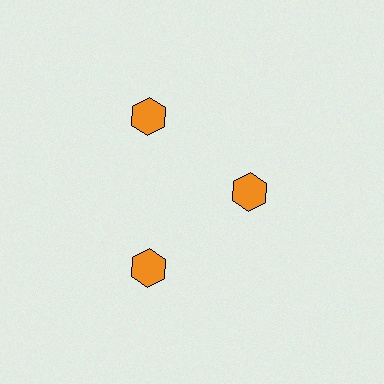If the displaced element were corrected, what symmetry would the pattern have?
It would have 3-fold rotational symmetry — the pattern would map onto itself every 120 degrees.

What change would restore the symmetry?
The symmetry would be restored by moving it outward, back onto the ring so that all 3 hexagons sit at equal angles and equal distance from the center.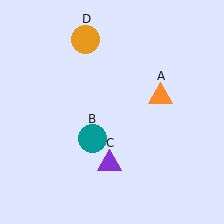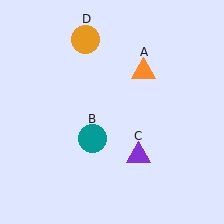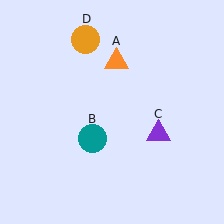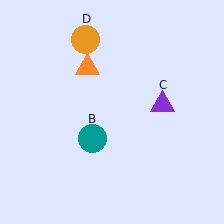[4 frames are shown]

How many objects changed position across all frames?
2 objects changed position: orange triangle (object A), purple triangle (object C).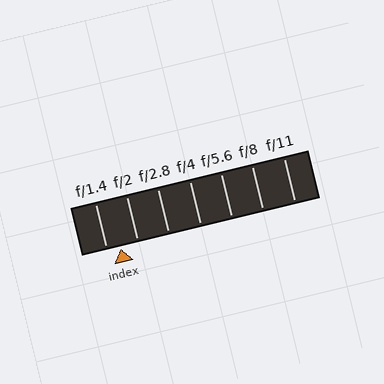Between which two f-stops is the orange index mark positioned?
The index mark is between f/1.4 and f/2.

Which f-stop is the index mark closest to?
The index mark is closest to f/1.4.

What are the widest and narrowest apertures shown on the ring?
The widest aperture shown is f/1.4 and the narrowest is f/11.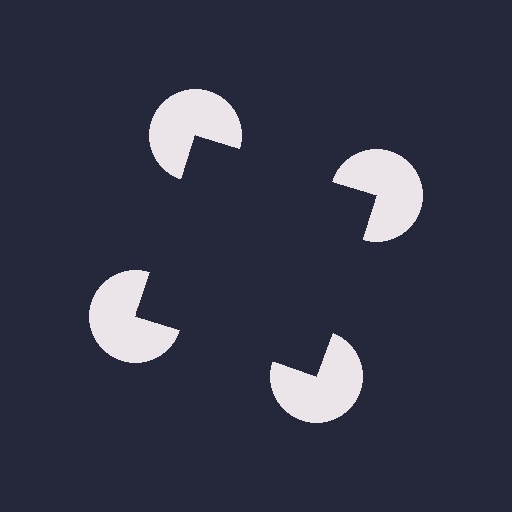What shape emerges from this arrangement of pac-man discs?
An illusory square — its edges are inferred from the aligned wedge cuts in the pac-man discs, not physically drawn.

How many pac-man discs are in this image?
There are 4 — one at each vertex of the illusory square.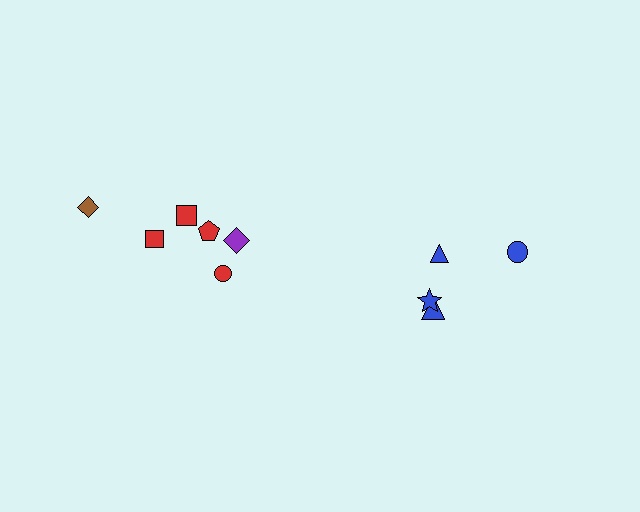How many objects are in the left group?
There are 6 objects.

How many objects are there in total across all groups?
There are 10 objects.